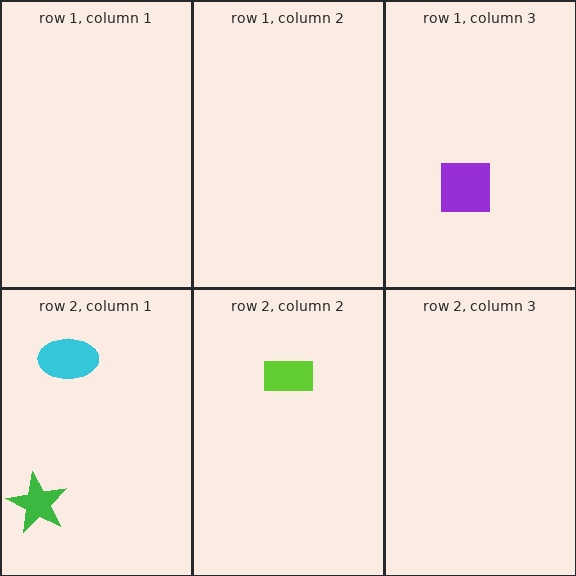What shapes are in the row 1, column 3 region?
The purple square.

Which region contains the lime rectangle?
The row 2, column 2 region.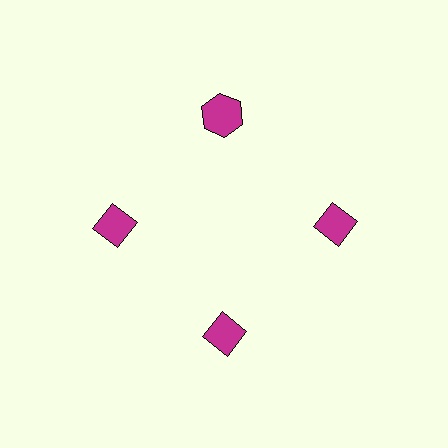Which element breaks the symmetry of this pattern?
The magenta hexagon at roughly the 12 o'clock position breaks the symmetry. All other shapes are magenta diamonds.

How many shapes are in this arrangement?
There are 4 shapes arranged in a ring pattern.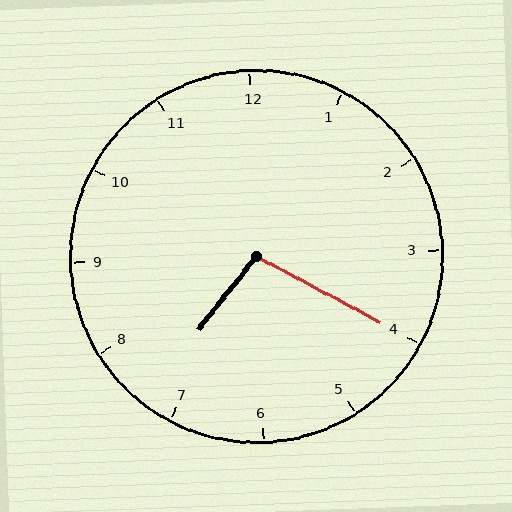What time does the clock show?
7:20.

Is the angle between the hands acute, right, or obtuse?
It is obtuse.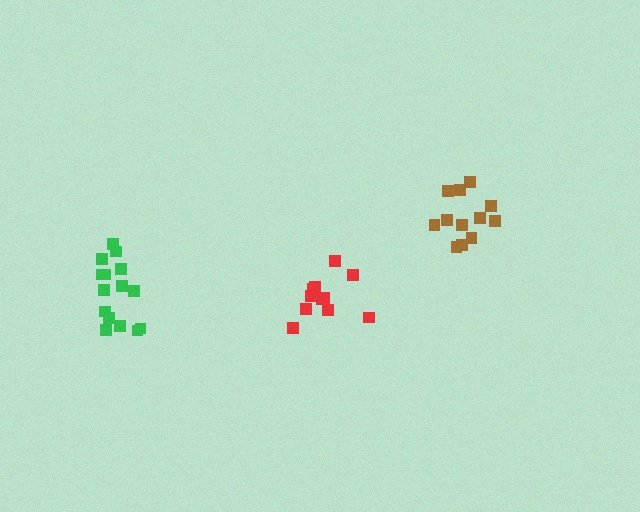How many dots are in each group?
Group 1: 15 dots, Group 2: 12 dots, Group 3: 11 dots (38 total).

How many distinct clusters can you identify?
There are 3 distinct clusters.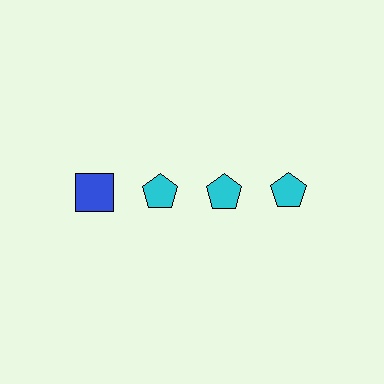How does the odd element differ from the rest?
It differs in both color (blue instead of cyan) and shape (square instead of pentagon).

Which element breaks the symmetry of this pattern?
The blue square in the top row, leftmost column breaks the symmetry. All other shapes are cyan pentagons.